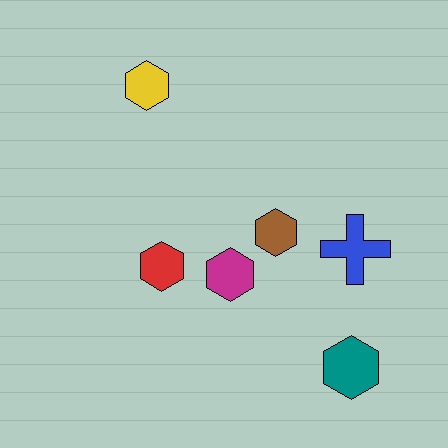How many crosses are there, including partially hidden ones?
There is 1 cross.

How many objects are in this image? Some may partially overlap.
There are 6 objects.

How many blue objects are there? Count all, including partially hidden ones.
There is 1 blue object.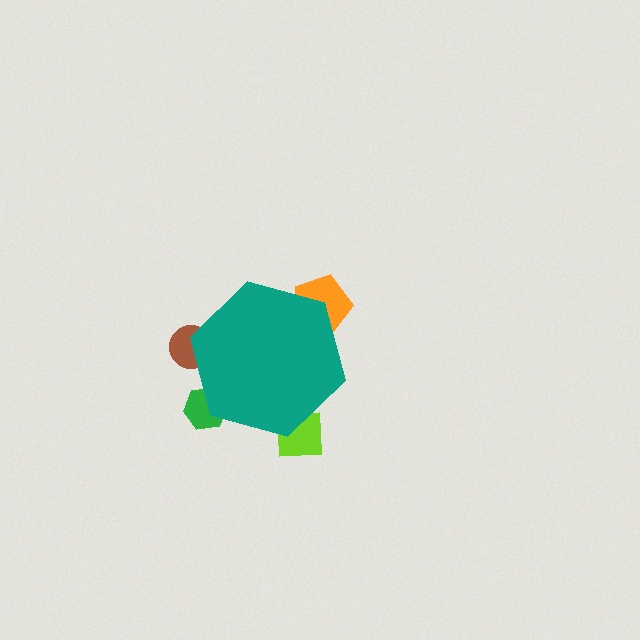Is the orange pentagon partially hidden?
Yes, the orange pentagon is partially hidden behind the teal hexagon.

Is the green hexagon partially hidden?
Yes, the green hexagon is partially hidden behind the teal hexagon.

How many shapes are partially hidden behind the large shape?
4 shapes are partially hidden.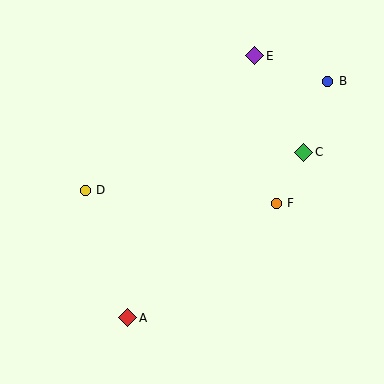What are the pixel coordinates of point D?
Point D is at (85, 190).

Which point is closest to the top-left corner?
Point D is closest to the top-left corner.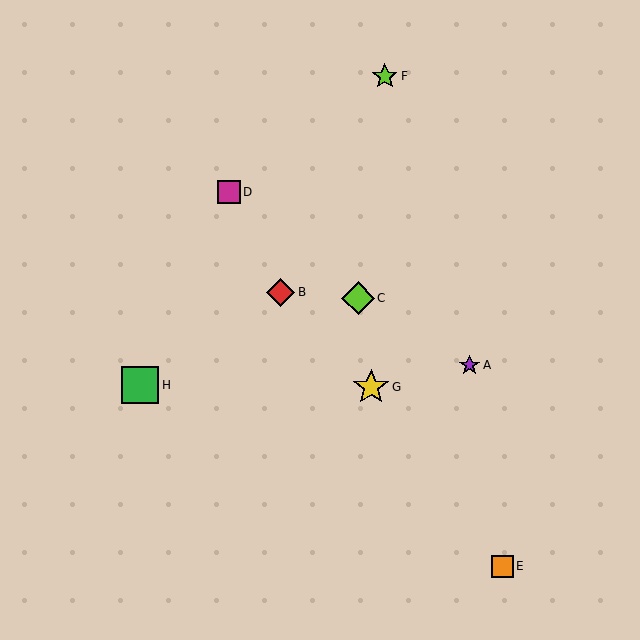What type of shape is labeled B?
Shape B is a red diamond.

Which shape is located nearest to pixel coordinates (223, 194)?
The magenta square (labeled D) at (229, 192) is nearest to that location.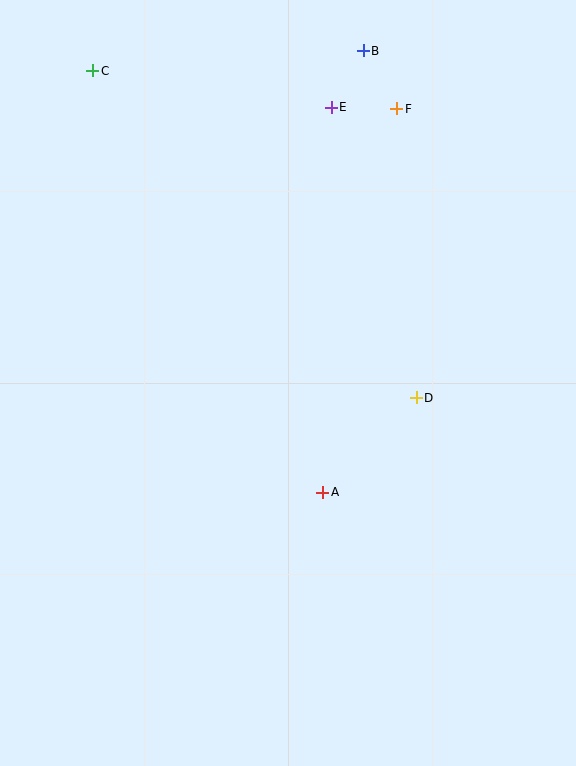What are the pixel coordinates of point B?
Point B is at (363, 51).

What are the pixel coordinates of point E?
Point E is at (331, 107).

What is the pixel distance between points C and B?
The distance between C and B is 271 pixels.